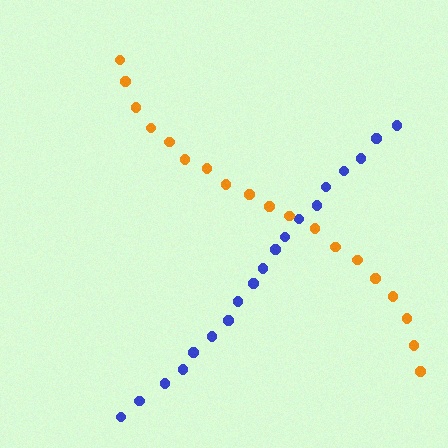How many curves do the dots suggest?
There are 2 distinct paths.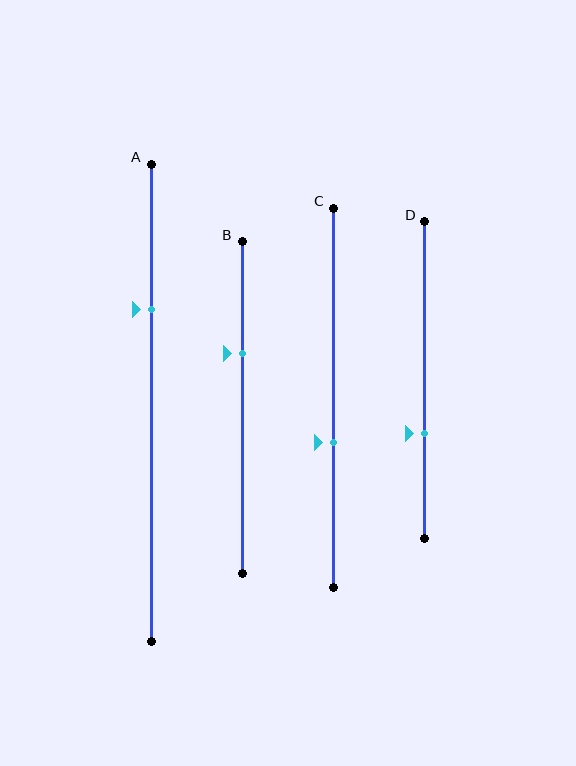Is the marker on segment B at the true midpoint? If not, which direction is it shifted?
No, the marker on segment B is shifted upward by about 16% of the segment length.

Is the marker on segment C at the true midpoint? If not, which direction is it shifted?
No, the marker on segment C is shifted downward by about 12% of the segment length.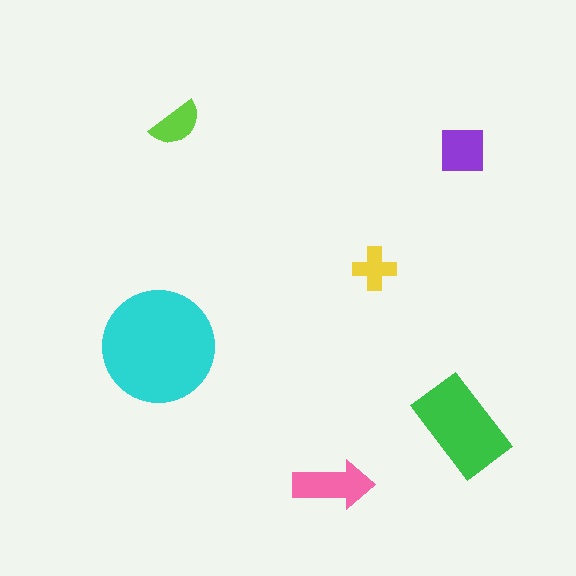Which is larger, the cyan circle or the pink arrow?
The cyan circle.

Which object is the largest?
The cyan circle.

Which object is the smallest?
The yellow cross.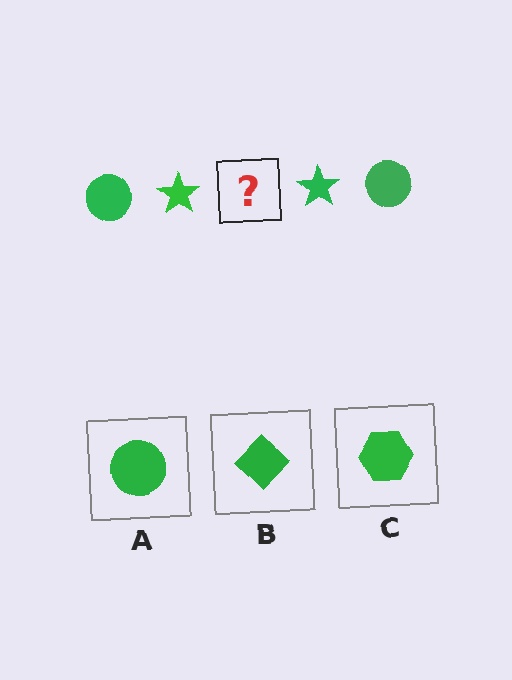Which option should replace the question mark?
Option A.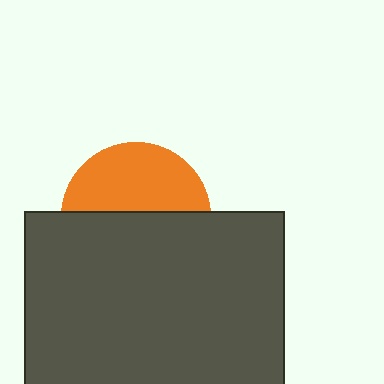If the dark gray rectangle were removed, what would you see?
You would see the complete orange circle.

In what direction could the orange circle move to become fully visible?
The orange circle could move up. That would shift it out from behind the dark gray rectangle entirely.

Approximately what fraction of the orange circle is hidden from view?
Roughly 55% of the orange circle is hidden behind the dark gray rectangle.